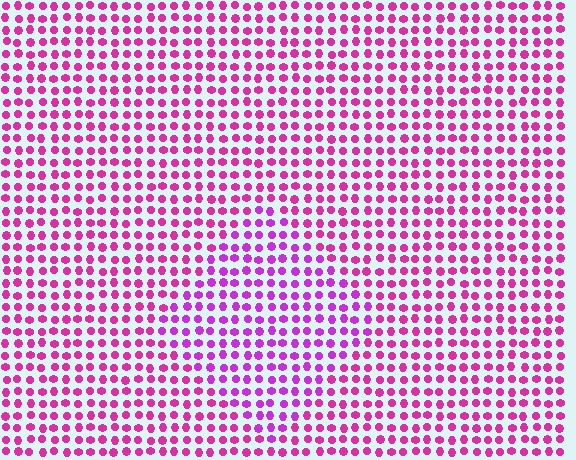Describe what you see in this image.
The image is filled with small magenta elements in a uniform arrangement. A diamond-shaped region is visible where the elements are tinted to a slightly different hue, forming a subtle color boundary.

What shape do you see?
I see a diamond.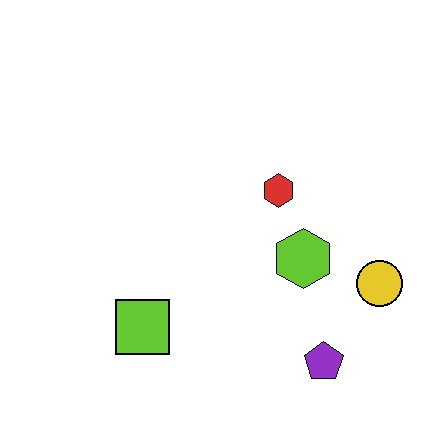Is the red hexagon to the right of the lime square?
Yes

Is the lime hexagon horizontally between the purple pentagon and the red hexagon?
Yes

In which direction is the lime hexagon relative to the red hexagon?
The lime hexagon is below the red hexagon.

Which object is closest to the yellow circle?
The lime hexagon is closest to the yellow circle.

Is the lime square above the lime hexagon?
No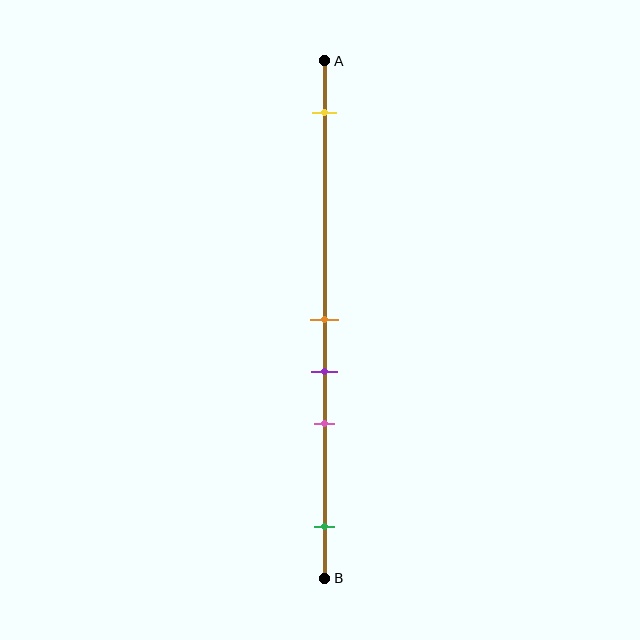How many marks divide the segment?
There are 5 marks dividing the segment.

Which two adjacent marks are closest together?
The orange and purple marks are the closest adjacent pair.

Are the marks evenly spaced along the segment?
No, the marks are not evenly spaced.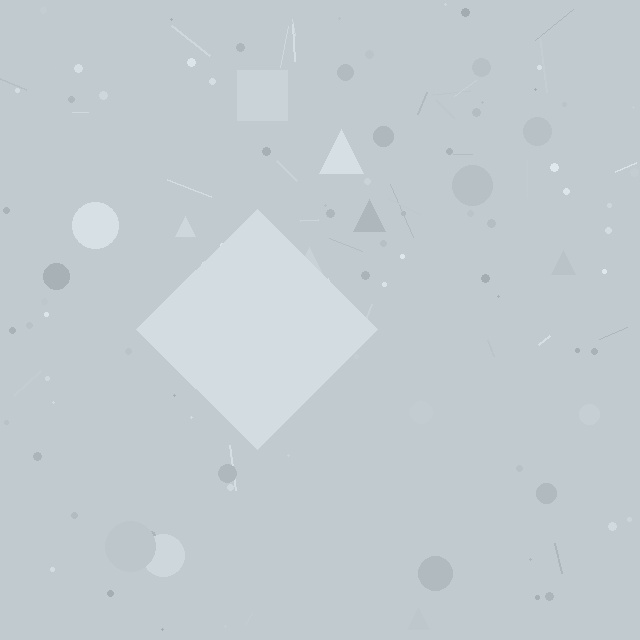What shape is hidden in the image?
A diamond is hidden in the image.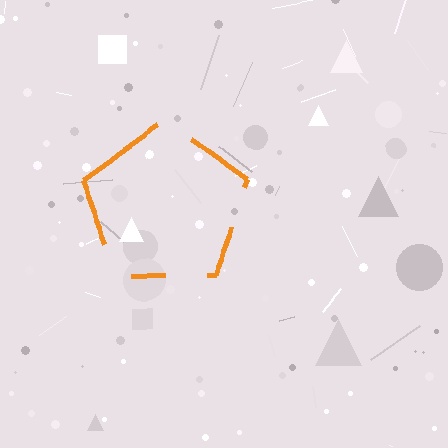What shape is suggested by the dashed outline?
The dashed outline suggests a pentagon.